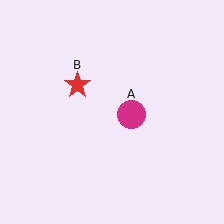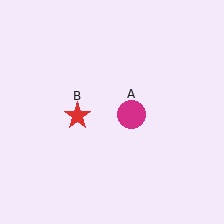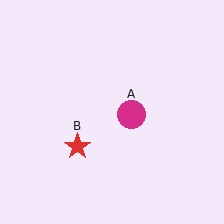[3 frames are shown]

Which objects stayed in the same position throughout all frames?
Magenta circle (object A) remained stationary.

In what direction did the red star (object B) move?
The red star (object B) moved down.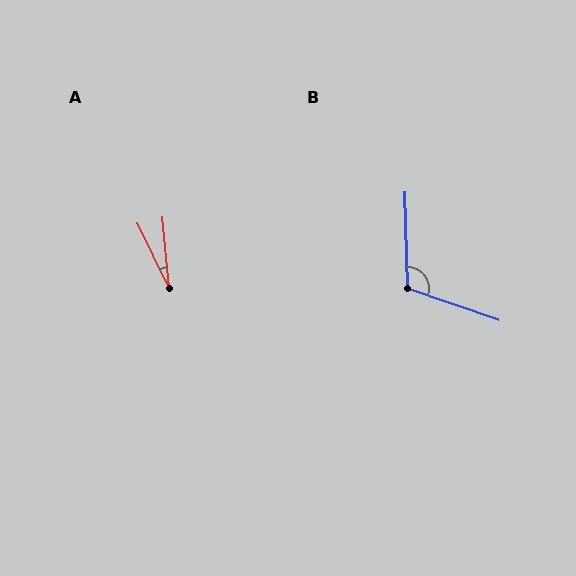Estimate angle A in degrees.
Approximately 21 degrees.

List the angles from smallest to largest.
A (21°), B (110°).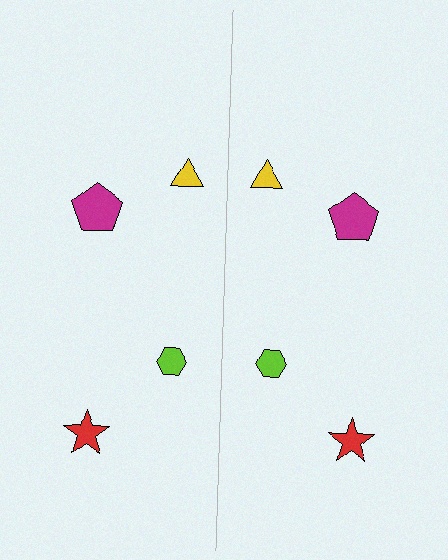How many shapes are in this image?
There are 8 shapes in this image.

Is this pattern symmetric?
Yes, this pattern has bilateral (reflection) symmetry.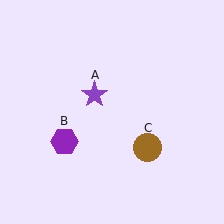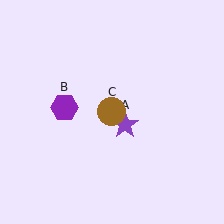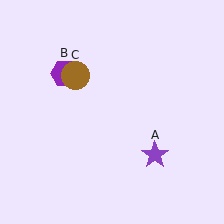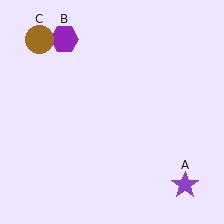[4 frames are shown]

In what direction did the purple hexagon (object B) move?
The purple hexagon (object B) moved up.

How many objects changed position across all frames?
3 objects changed position: purple star (object A), purple hexagon (object B), brown circle (object C).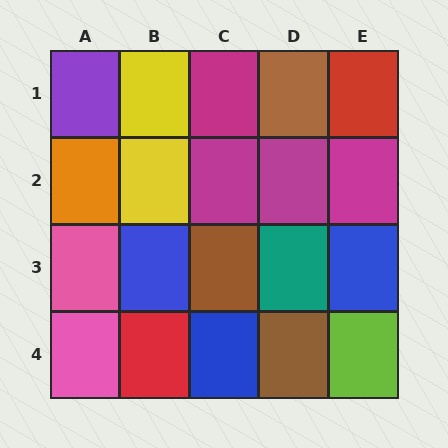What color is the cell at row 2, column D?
Magenta.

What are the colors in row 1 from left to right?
Purple, yellow, magenta, brown, red.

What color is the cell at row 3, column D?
Teal.